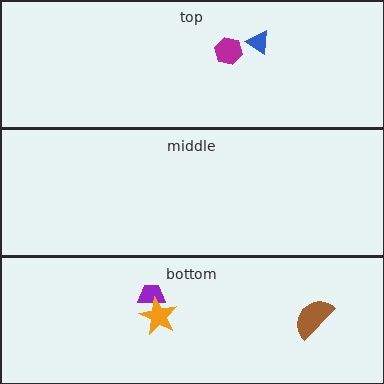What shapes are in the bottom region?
The brown semicircle, the purple trapezoid, the orange star.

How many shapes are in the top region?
2.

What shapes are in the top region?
The blue triangle, the magenta hexagon.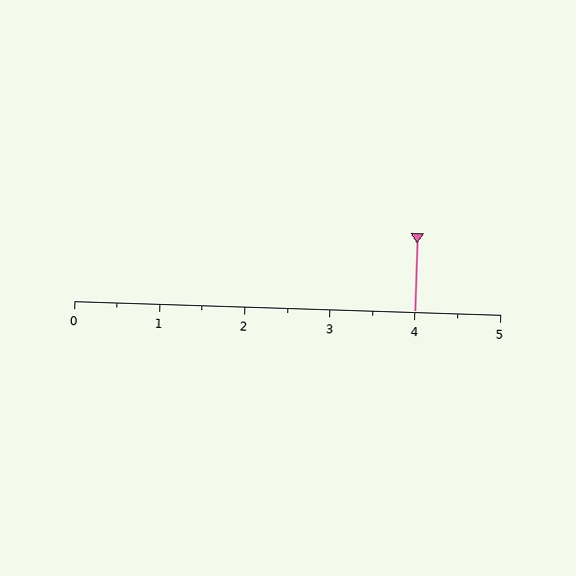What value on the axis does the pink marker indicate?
The marker indicates approximately 4.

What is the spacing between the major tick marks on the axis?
The major ticks are spaced 1 apart.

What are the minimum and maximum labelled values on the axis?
The axis runs from 0 to 5.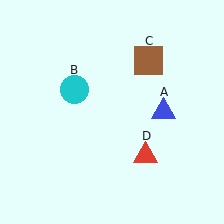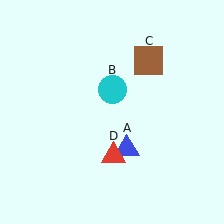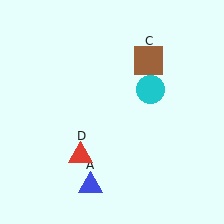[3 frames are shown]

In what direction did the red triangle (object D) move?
The red triangle (object D) moved left.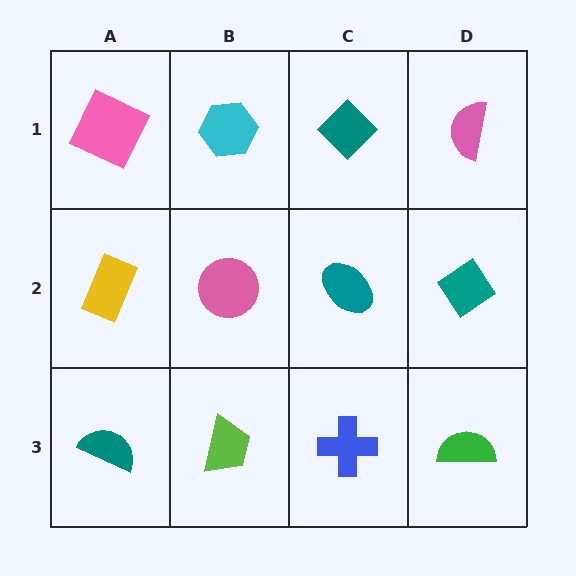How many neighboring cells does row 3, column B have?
3.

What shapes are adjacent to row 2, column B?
A cyan hexagon (row 1, column B), a lime trapezoid (row 3, column B), a yellow rectangle (row 2, column A), a teal ellipse (row 2, column C).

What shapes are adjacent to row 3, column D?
A teal diamond (row 2, column D), a blue cross (row 3, column C).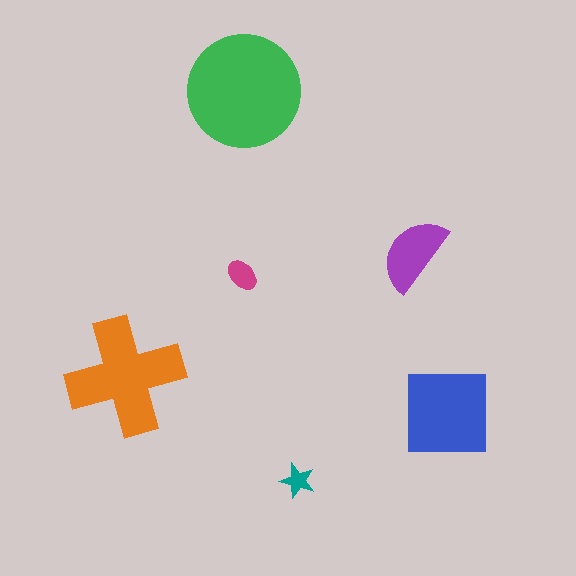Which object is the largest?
The green circle.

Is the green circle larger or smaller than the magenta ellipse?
Larger.